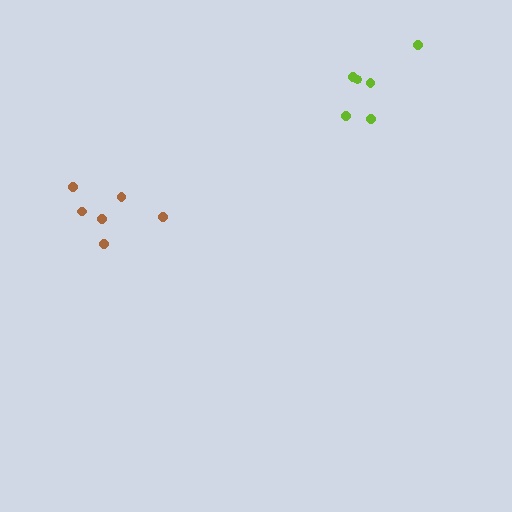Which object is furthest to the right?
The lime cluster is rightmost.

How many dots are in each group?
Group 1: 6 dots, Group 2: 6 dots (12 total).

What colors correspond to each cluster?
The clusters are colored: lime, brown.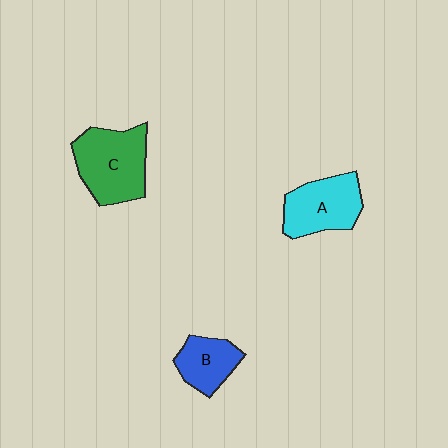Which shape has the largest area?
Shape C (green).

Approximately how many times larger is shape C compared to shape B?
Approximately 1.7 times.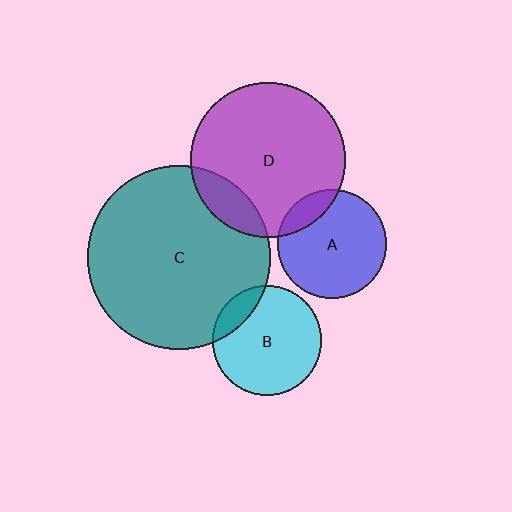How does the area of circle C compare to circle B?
Approximately 2.8 times.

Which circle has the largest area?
Circle C (teal).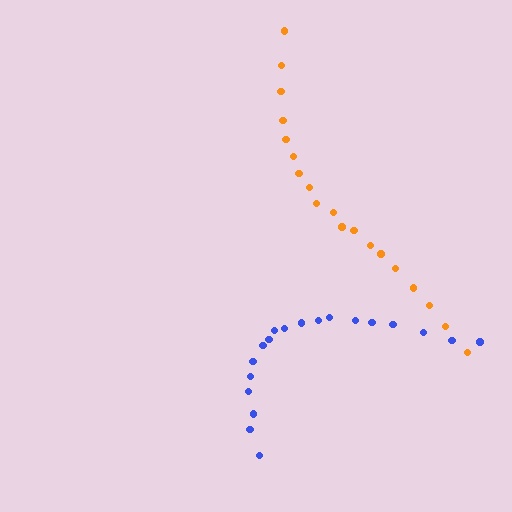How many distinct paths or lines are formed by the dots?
There are 2 distinct paths.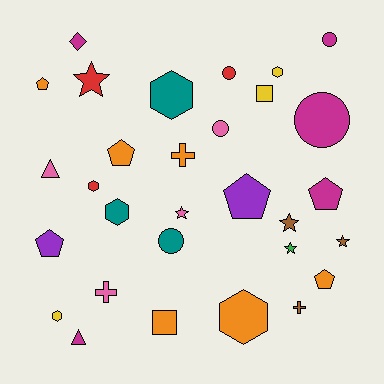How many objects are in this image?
There are 30 objects.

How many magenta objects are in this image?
There are 5 magenta objects.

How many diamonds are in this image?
There is 1 diamond.